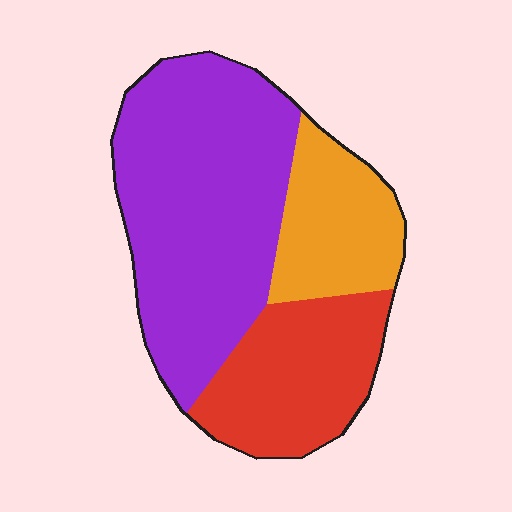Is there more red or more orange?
Red.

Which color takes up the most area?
Purple, at roughly 55%.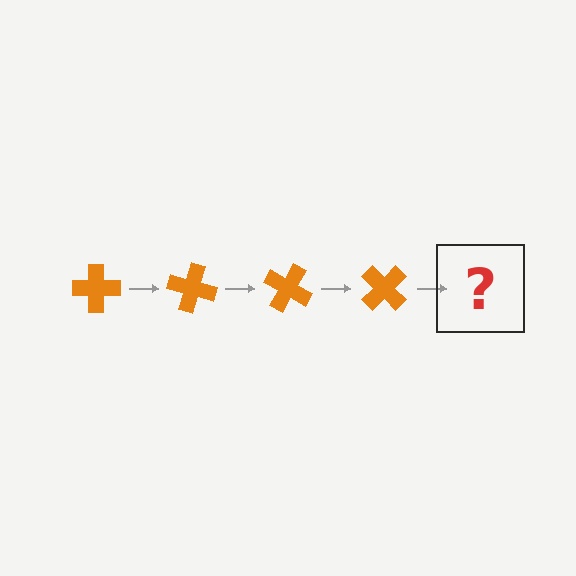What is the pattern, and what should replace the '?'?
The pattern is that the cross rotates 15 degrees each step. The '?' should be an orange cross rotated 60 degrees.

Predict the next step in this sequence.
The next step is an orange cross rotated 60 degrees.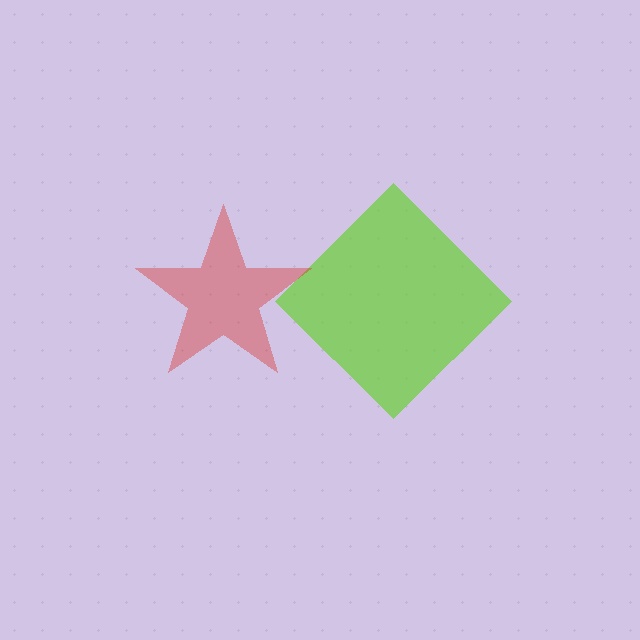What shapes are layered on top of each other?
The layered shapes are: a lime diamond, a red star.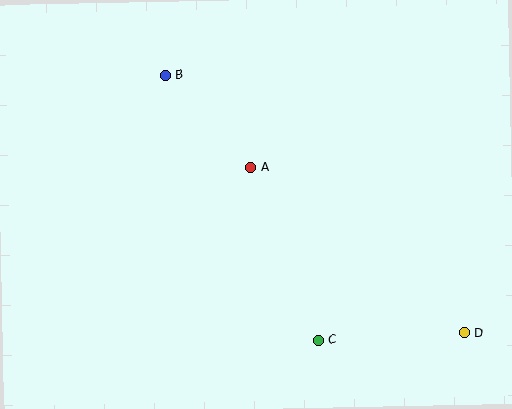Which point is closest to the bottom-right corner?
Point D is closest to the bottom-right corner.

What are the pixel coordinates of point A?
Point A is at (251, 167).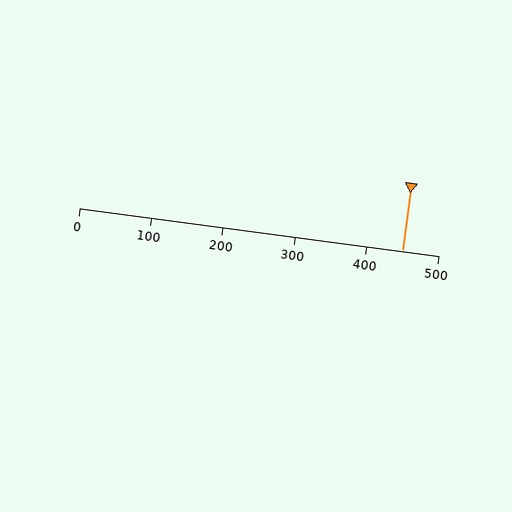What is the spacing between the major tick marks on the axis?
The major ticks are spaced 100 apart.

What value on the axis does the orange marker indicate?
The marker indicates approximately 450.